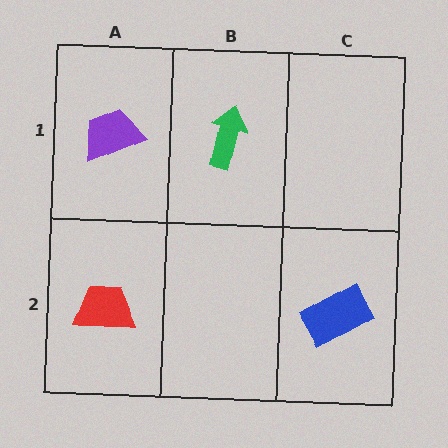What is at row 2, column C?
A blue rectangle.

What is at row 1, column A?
A purple trapezoid.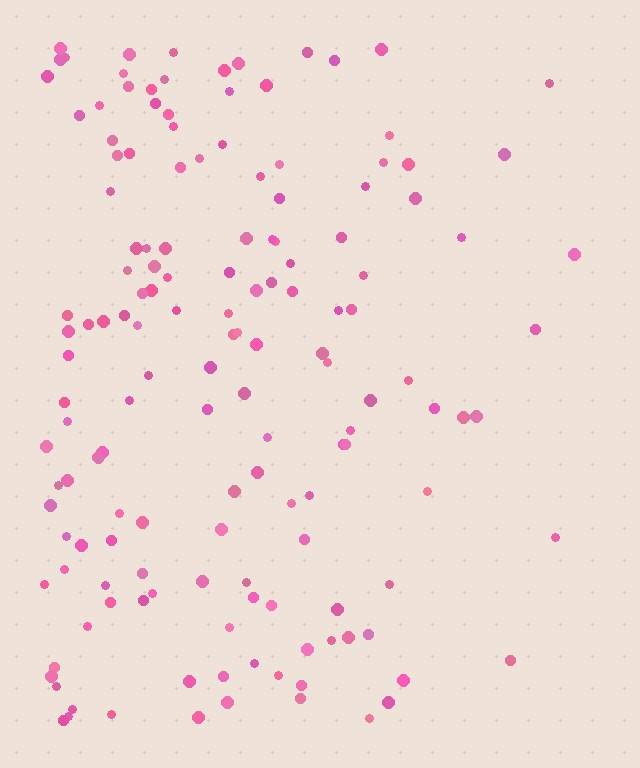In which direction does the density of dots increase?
From right to left, with the left side densest.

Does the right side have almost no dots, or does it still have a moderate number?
Still a moderate number, just noticeably fewer than the left.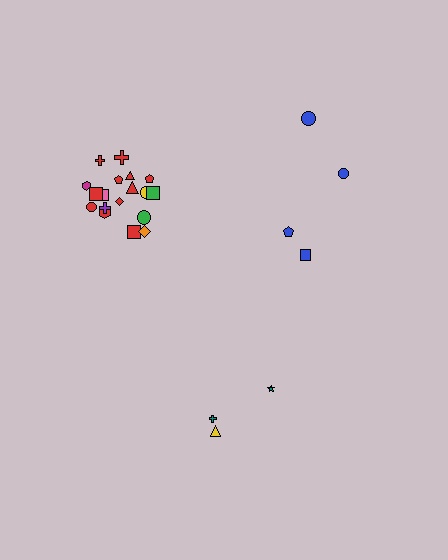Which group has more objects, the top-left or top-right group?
The top-left group.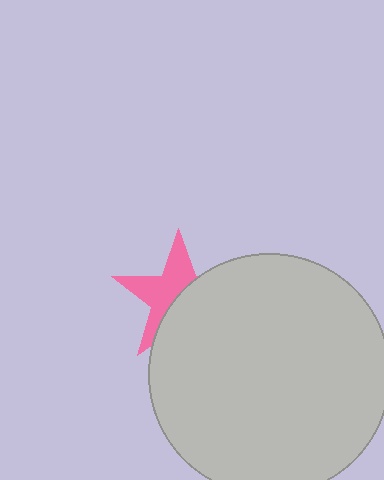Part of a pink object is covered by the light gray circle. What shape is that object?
It is a star.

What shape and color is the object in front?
The object in front is a light gray circle.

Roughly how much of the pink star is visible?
About half of it is visible (roughly 50%).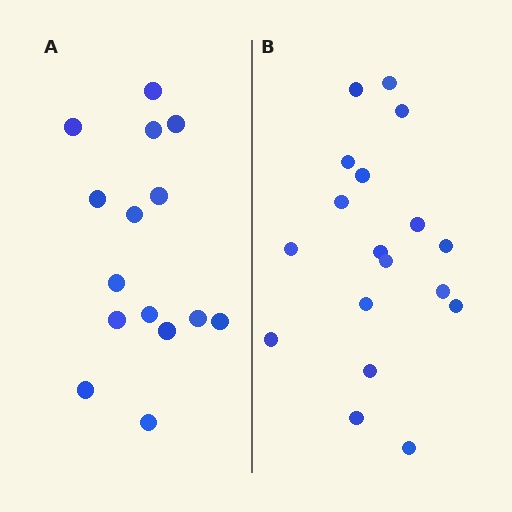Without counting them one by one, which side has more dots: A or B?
Region B (the right region) has more dots.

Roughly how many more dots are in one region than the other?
Region B has just a few more — roughly 2 or 3 more dots than region A.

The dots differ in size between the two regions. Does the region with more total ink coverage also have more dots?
No. Region A has more total ink coverage because its dots are larger, but region B actually contains more individual dots. Total area can be misleading — the number of items is what matters here.